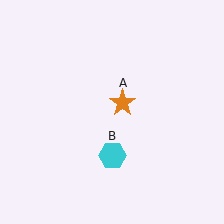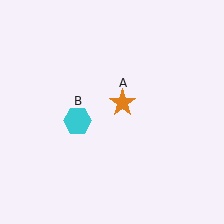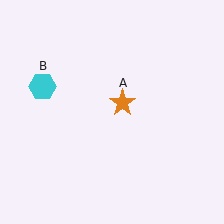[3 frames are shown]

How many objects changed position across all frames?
1 object changed position: cyan hexagon (object B).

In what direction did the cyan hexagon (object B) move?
The cyan hexagon (object B) moved up and to the left.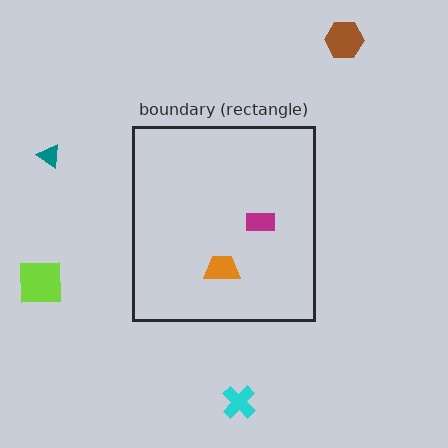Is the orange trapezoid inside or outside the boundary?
Inside.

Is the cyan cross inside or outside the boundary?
Outside.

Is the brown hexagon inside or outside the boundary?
Outside.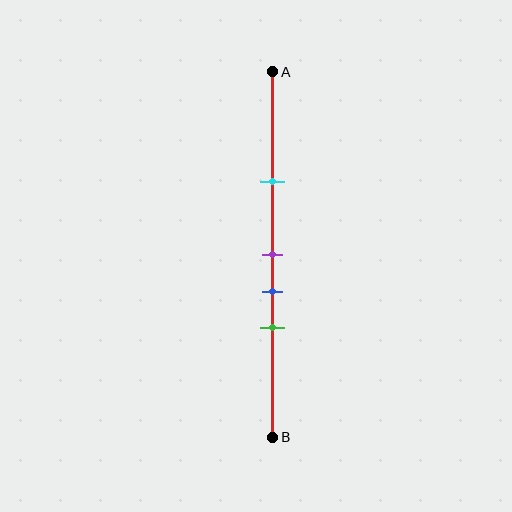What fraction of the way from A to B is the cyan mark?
The cyan mark is approximately 30% (0.3) of the way from A to B.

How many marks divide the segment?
There are 4 marks dividing the segment.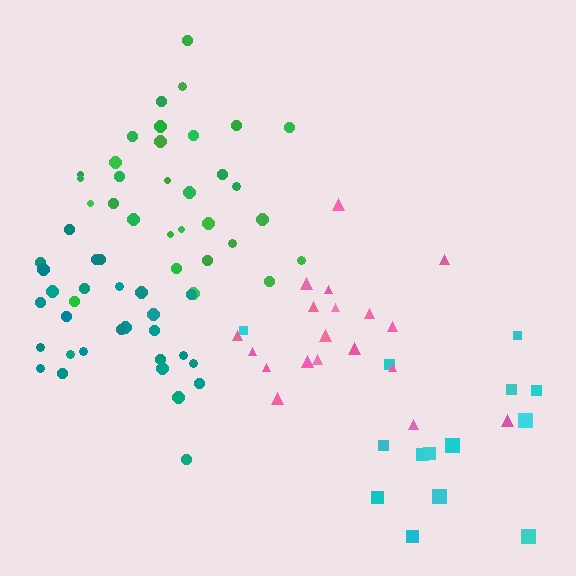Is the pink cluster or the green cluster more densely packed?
Green.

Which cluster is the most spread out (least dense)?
Cyan.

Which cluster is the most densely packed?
Green.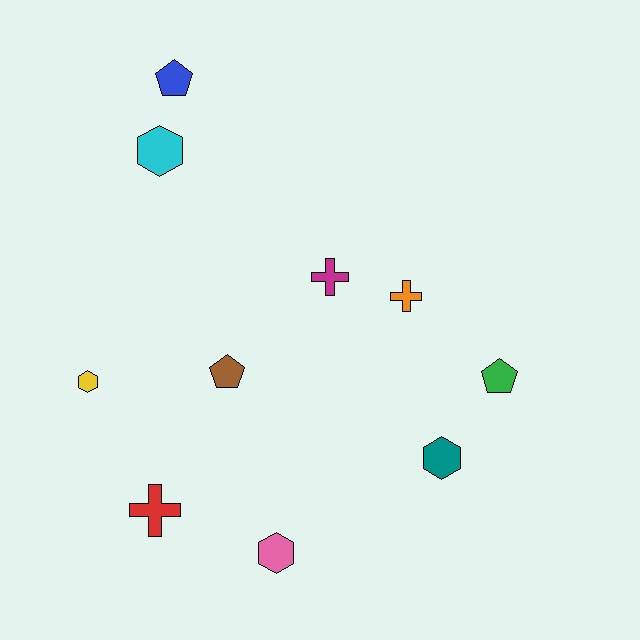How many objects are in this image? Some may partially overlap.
There are 10 objects.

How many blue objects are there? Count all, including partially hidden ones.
There is 1 blue object.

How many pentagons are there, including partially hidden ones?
There are 3 pentagons.